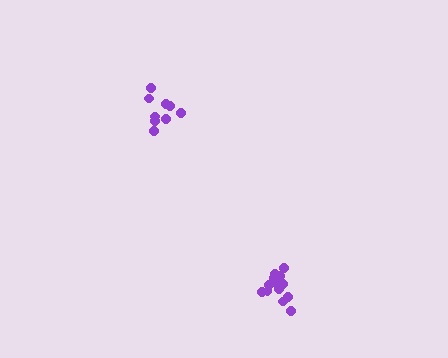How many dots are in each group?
Group 1: 13 dots, Group 2: 9 dots (22 total).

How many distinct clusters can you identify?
There are 2 distinct clusters.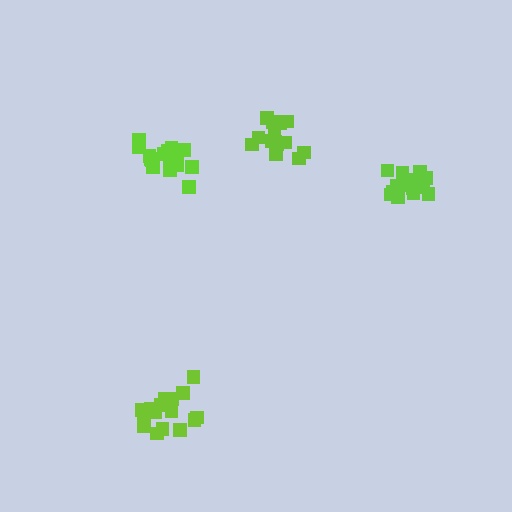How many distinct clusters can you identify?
There are 4 distinct clusters.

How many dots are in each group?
Group 1: 14 dots, Group 2: 19 dots, Group 3: 17 dots, Group 4: 17 dots (67 total).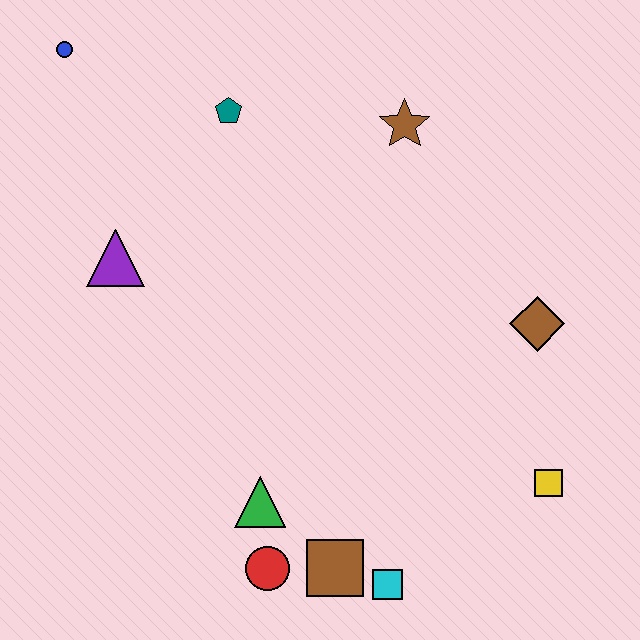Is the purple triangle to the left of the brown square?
Yes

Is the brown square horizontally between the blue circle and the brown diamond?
Yes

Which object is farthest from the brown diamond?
The blue circle is farthest from the brown diamond.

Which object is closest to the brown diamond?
The yellow square is closest to the brown diamond.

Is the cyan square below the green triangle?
Yes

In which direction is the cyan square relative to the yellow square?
The cyan square is to the left of the yellow square.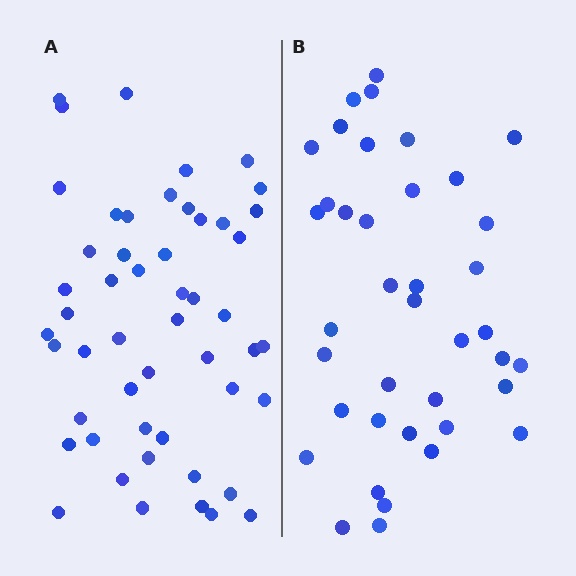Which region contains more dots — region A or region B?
Region A (the left region) has more dots.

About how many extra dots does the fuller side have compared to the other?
Region A has roughly 12 or so more dots than region B.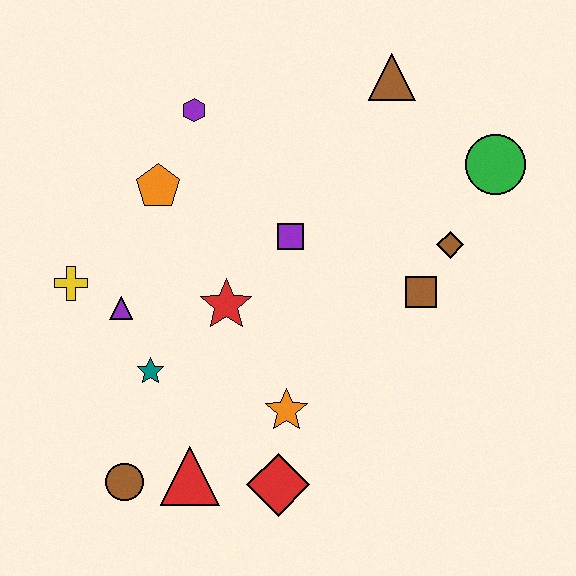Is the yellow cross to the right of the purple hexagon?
No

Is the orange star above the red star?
No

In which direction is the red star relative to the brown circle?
The red star is above the brown circle.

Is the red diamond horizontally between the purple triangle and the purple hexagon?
No